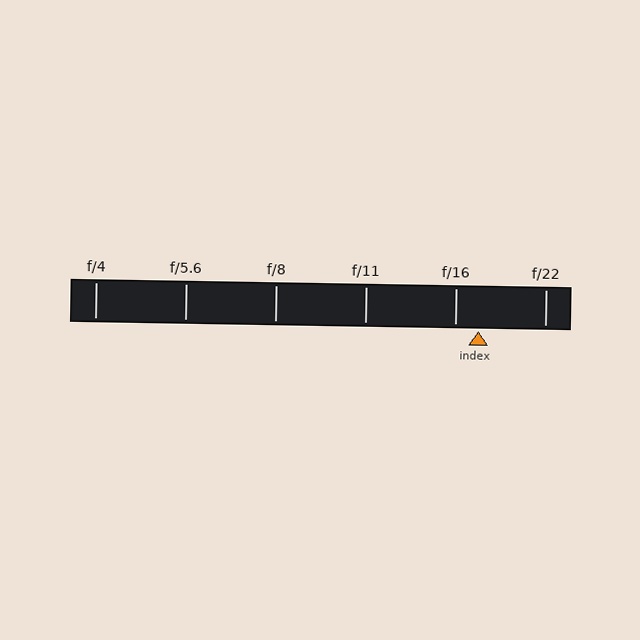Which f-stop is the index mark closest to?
The index mark is closest to f/16.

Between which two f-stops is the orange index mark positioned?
The index mark is between f/16 and f/22.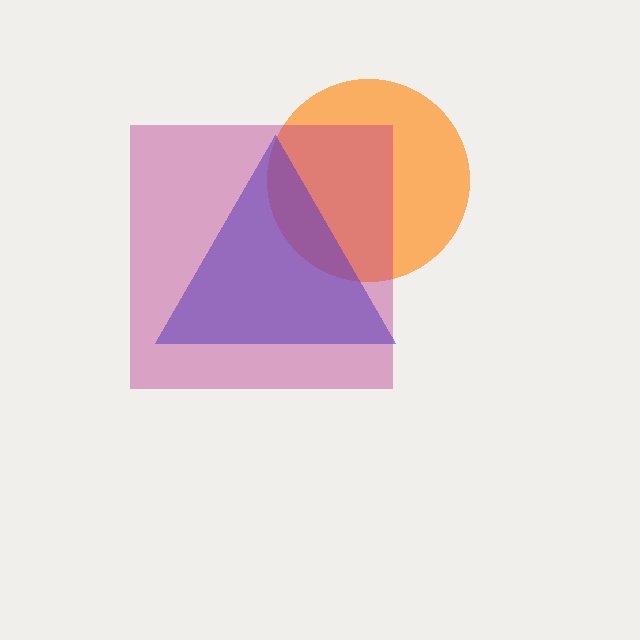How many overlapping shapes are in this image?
There are 3 overlapping shapes in the image.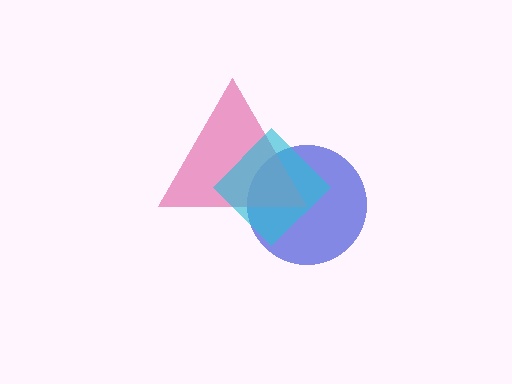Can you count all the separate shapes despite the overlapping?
Yes, there are 3 separate shapes.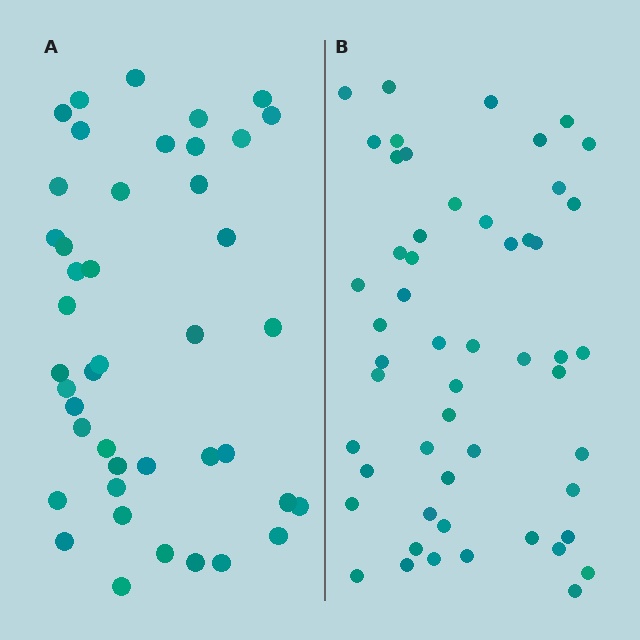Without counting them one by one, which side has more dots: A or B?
Region B (the right region) has more dots.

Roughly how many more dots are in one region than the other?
Region B has roughly 10 or so more dots than region A.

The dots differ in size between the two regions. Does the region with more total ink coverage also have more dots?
No. Region A has more total ink coverage because its dots are larger, but region B actually contains more individual dots. Total area can be misleading — the number of items is what matters here.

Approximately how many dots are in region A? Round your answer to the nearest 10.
About 40 dots. (The exact count is 43, which rounds to 40.)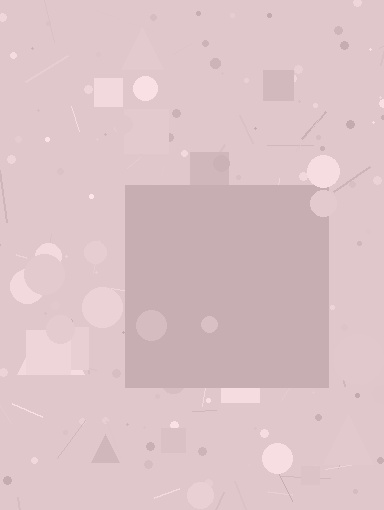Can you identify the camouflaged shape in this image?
The camouflaged shape is a square.